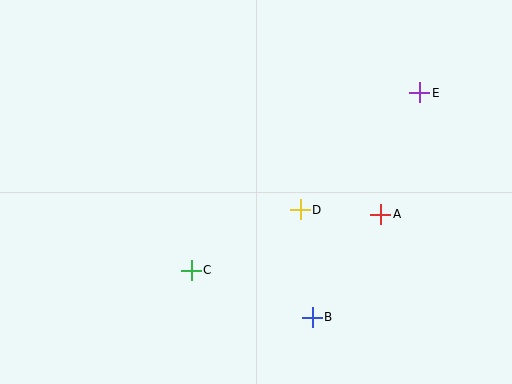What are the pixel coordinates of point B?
Point B is at (312, 317).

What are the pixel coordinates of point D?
Point D is at (300, 210).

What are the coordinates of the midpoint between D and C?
The midpoint between D and C is at (246, 240).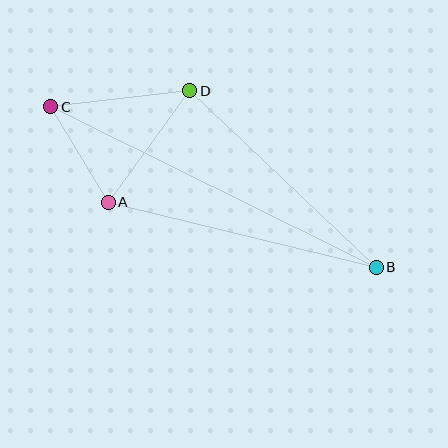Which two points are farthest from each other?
Points B and C are farthest from each other.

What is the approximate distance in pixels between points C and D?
The distance between C and D is approximately 140 pixels.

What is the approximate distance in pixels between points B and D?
The distance between B and D is approximately 257 pixels.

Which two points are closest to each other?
Points A and C are closest to each other.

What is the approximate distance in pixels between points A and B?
The distance between A and B is approximately 276 pixels.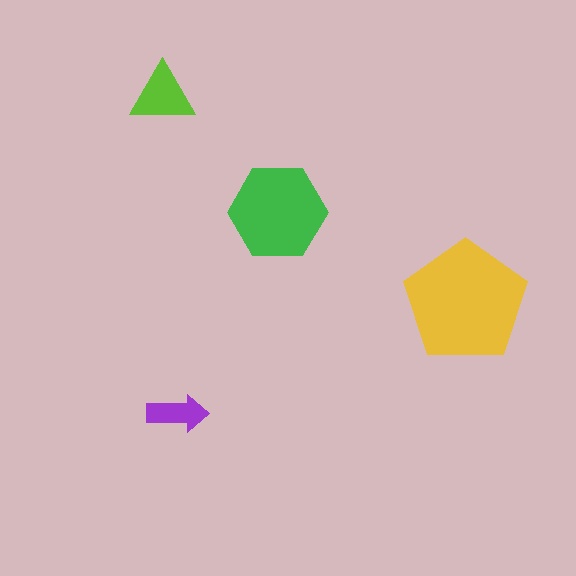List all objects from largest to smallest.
The yellow pentagon, the green hexagon, the lime triangle, the purple arrow.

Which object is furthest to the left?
The lime triangle is leftmost.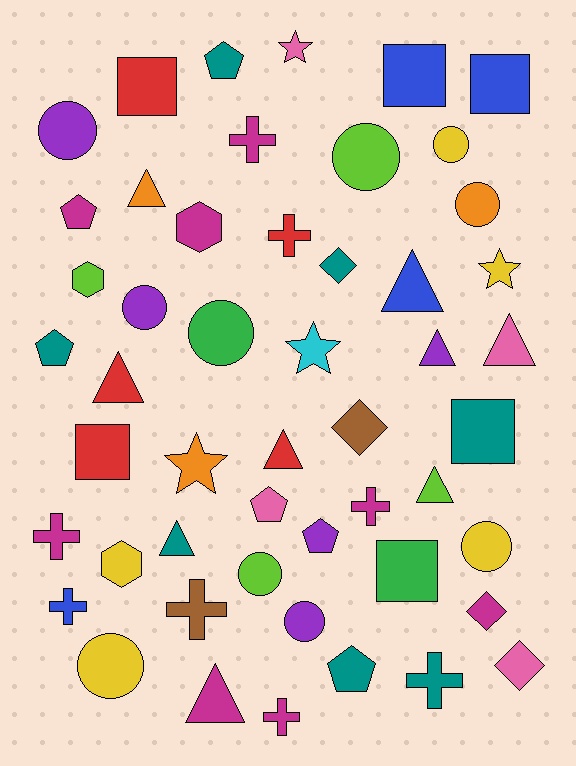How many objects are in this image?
There are 50 objects.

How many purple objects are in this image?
There are 5 purple objects.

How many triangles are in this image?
There are 9 triangles.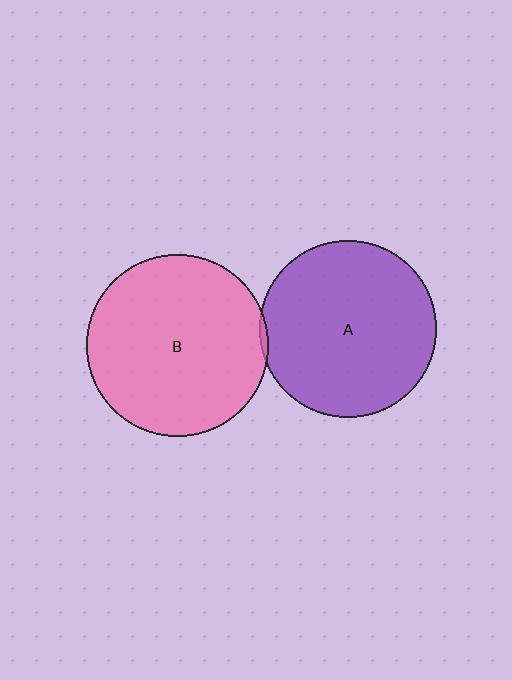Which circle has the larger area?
Circle B (pink).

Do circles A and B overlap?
Yes.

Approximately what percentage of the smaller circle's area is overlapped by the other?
Approximately 5%.